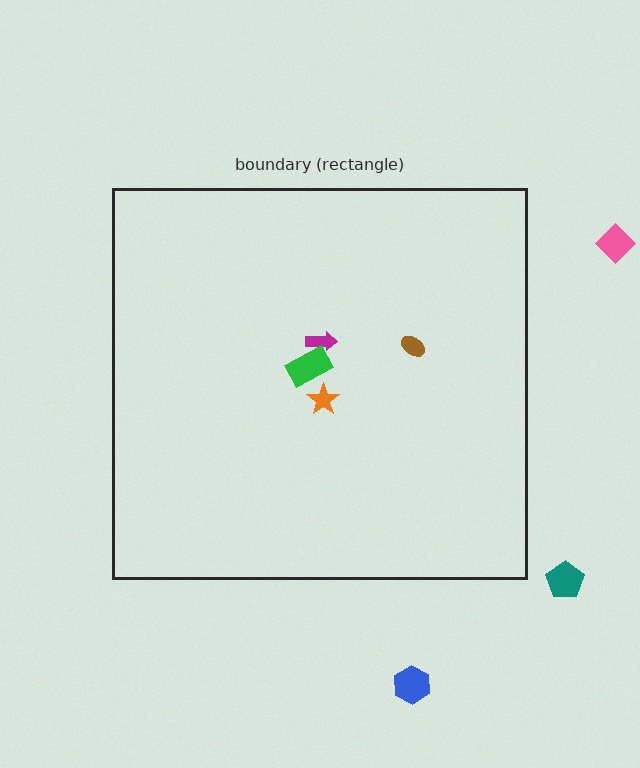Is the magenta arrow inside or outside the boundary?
Inside.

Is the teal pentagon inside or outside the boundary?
Outside.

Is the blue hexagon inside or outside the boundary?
Outside.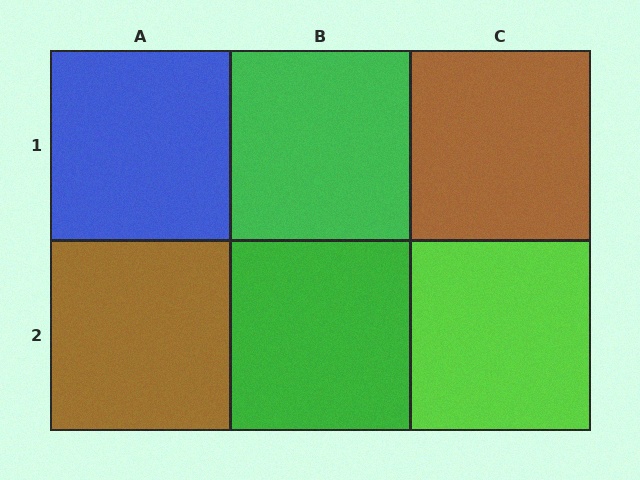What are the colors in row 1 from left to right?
Blue, green, brown.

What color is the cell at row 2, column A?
Brown.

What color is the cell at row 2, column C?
Lime.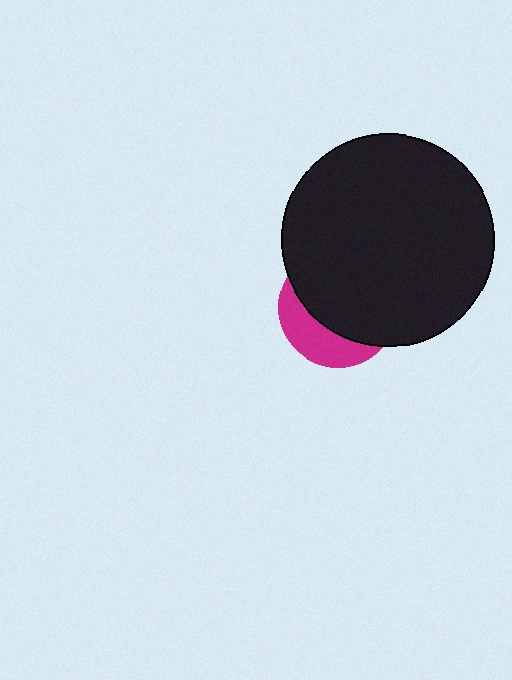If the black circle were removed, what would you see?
You would see the complete magenta circle.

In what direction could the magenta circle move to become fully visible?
The magenta circle could move down. That would shift it out from behind the black circle entirely.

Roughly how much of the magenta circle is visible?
A small part of it is visible (roughly 32%).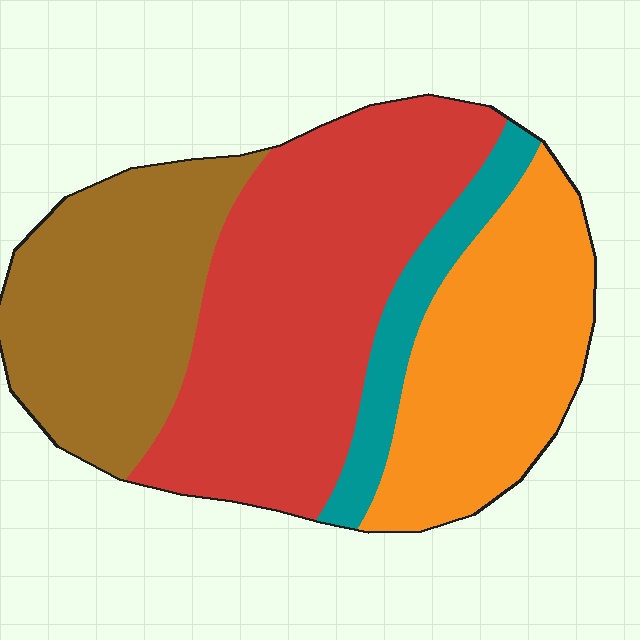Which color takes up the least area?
Teal, at roughly 10%.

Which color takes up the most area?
Red, at roughly 40%.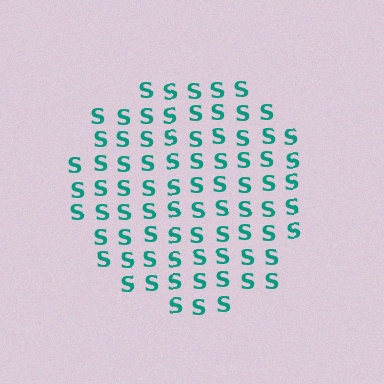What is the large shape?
The large shape is a circle.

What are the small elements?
The small elements are letter S's.